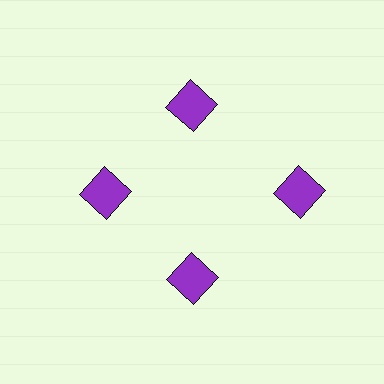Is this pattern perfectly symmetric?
No. The 4 purple squares are arranged in a ring, but one element near the 3 o'clock position is pushed outward from the center, breaking the 4-fold rotational symmetry.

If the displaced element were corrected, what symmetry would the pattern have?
It would have 4-fold rotational symmetry — the pattern would map onto itself every 90 degrees.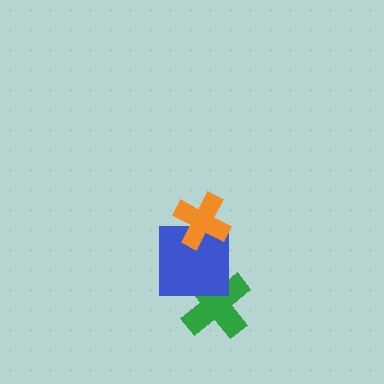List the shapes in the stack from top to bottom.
From top to bottom: the orange cross, the blue square, the green cross.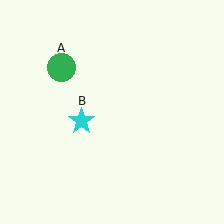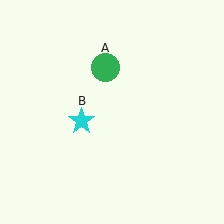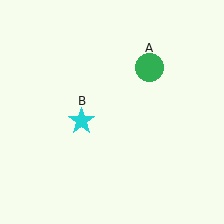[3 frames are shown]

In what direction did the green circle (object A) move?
The green circle (object A) moved right.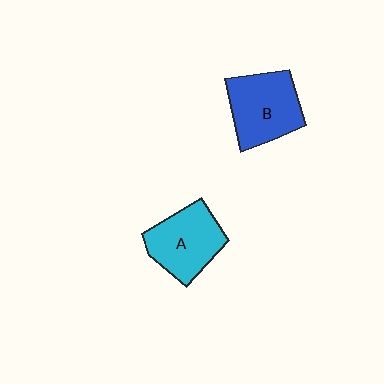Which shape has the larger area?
Shape B (blue).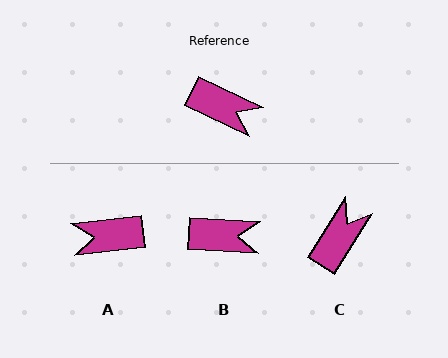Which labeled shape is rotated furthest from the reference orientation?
A, about 148 degrees away.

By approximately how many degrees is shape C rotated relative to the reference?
Approximately 84 degrees counter-clockwise.